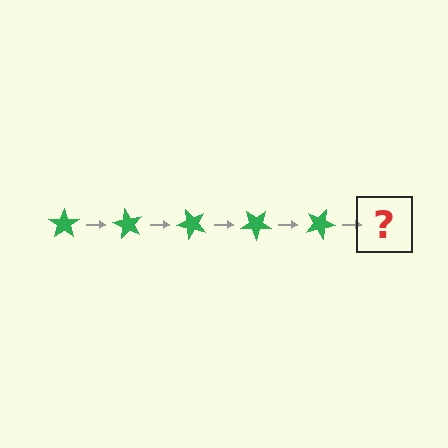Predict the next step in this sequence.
The next step is a green star rotated 300 degrees.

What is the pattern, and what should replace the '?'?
The pattern is that the star rotates 60 degrees each step. The '?' should be a green star rotated 300 degrees.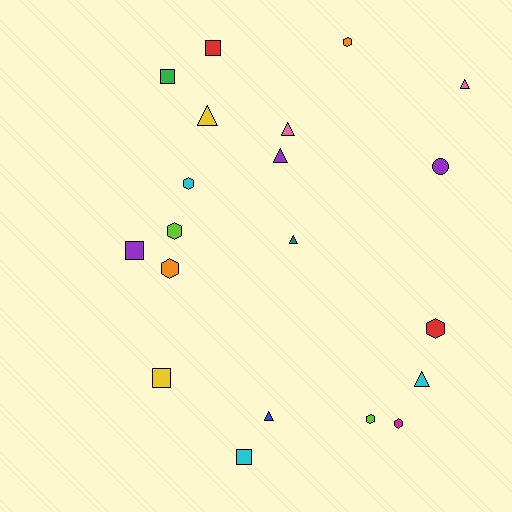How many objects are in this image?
There are 20 objects.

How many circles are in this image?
There is 1 circle.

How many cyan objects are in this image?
There are 3 cyan objects.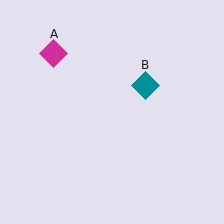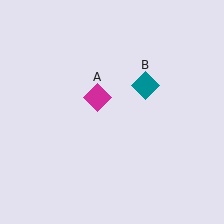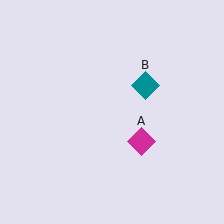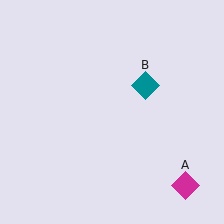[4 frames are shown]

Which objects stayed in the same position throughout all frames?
Teal diamond (object B) remained stationary.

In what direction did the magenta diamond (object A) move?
The magenta diamond (object A) moved down and to the right.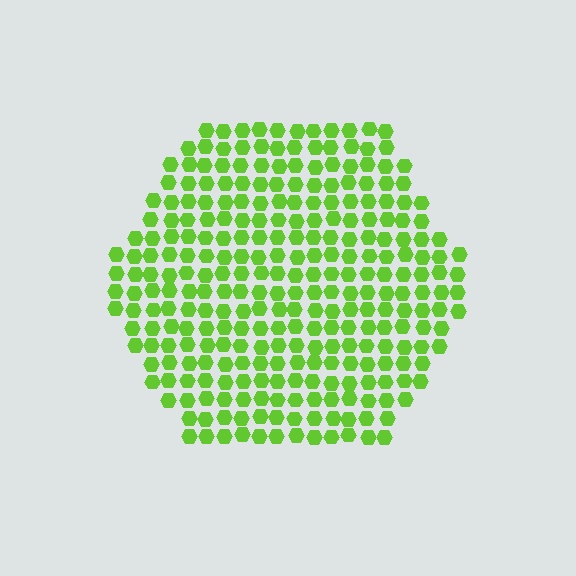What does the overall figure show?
The overall figure shows a hexagon.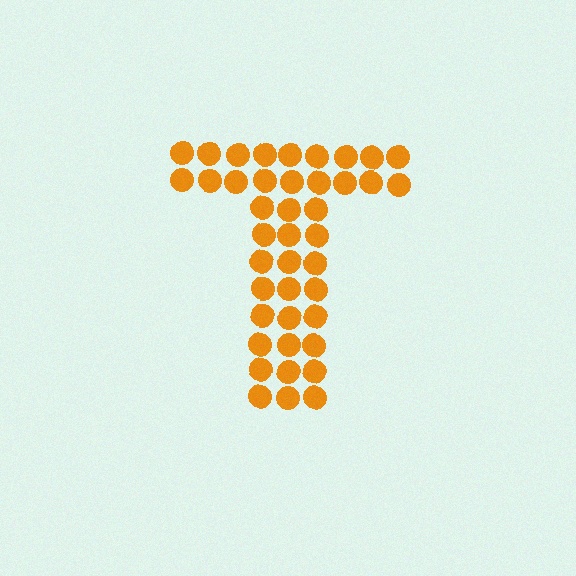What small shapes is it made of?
It is made of small circles.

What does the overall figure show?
The overall figure shows the letter T.